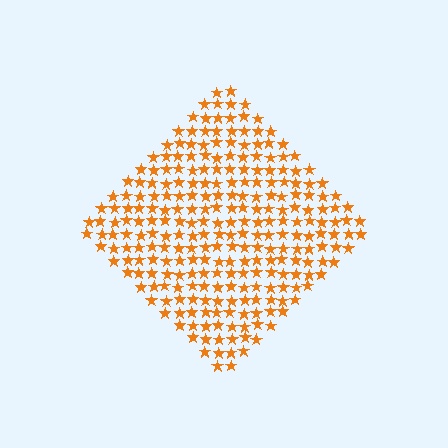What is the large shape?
The large shape is a diamond.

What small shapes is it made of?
It is made of small stars.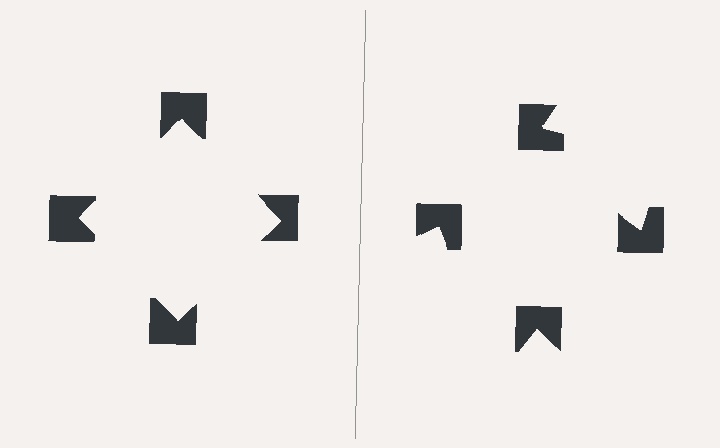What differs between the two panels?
The notched squares are positioned identically on both sides; only the wedge orientations differ. On the left they align to a square; on the right they are misaligned.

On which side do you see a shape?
An illusory square appears on the left side. On the right side the wedge cuts are rotated, so no coherent shape forms.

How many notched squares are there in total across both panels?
8 — 4 on each side.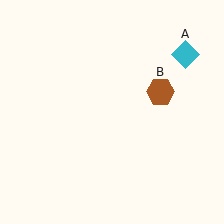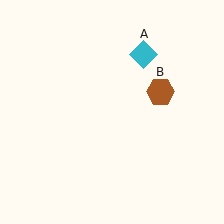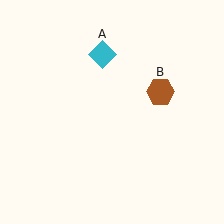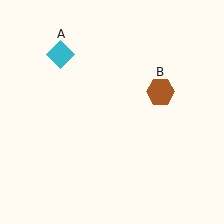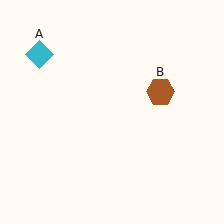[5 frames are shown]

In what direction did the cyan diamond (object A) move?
The cyan diamond (object A) moved left.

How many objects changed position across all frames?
1 object changed position: cyan diamond (object A).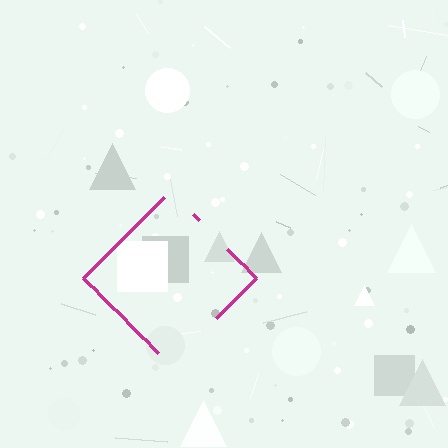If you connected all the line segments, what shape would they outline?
They would outline a diamond.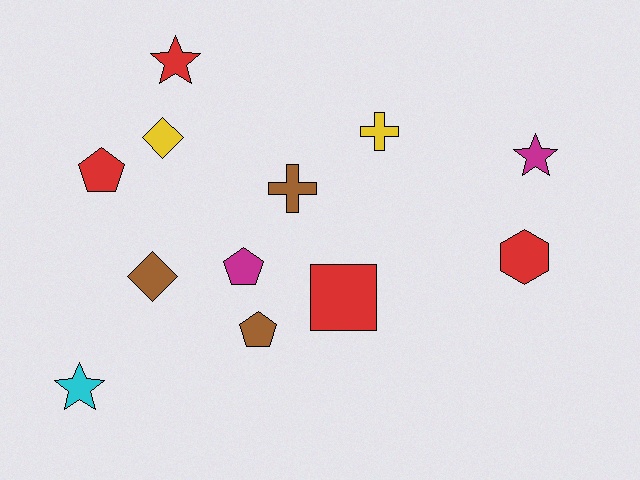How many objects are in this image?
There are 12 objects.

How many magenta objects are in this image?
There are 2 magenta objects.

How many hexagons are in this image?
There is 1 hexagon.